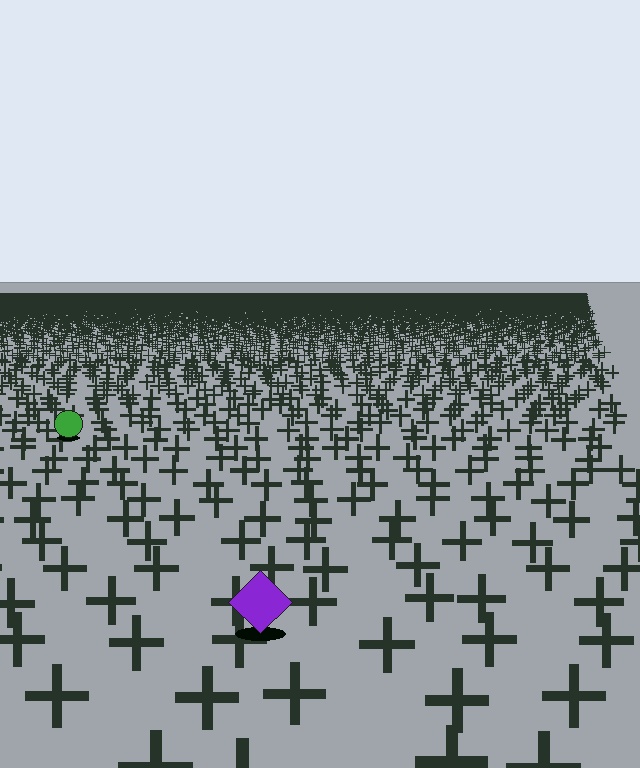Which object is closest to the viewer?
The purple diamond is closest. The texture marks near it are larger and more spread out.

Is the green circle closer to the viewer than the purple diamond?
No. The purple diamond is closer — you can tell from the texture gradient: the ground texture is coarser near it.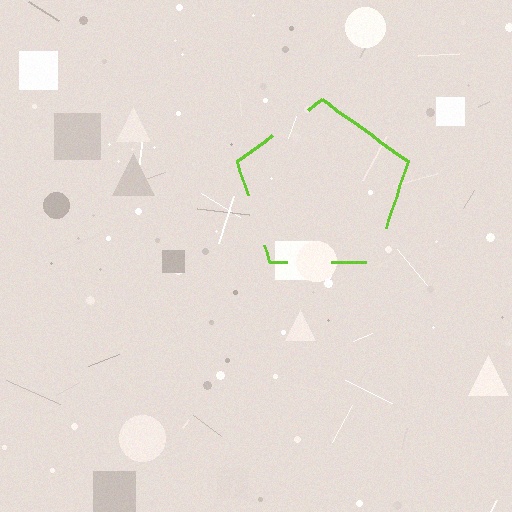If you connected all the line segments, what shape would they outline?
They would outline a pentagon.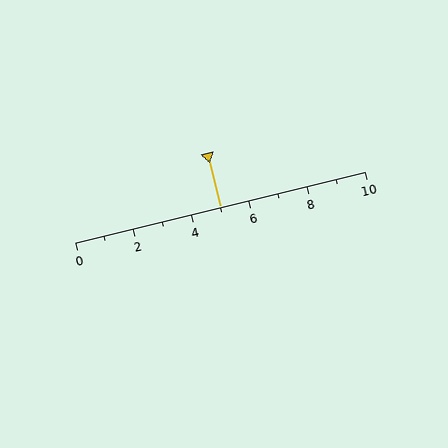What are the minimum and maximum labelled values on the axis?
The axis runs from 0 to 10.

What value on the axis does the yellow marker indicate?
The marker indicates approximately 5.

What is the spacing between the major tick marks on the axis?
The major ticks are spaced 2 apart.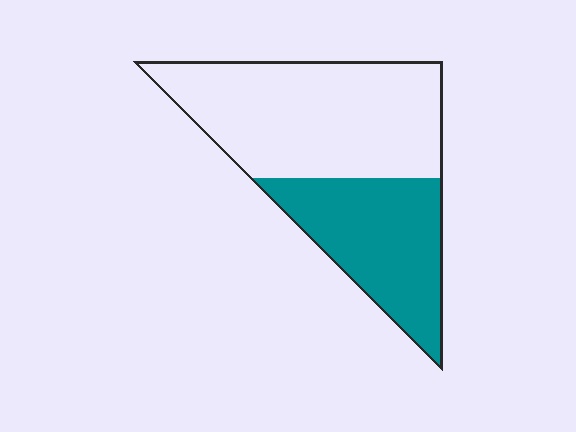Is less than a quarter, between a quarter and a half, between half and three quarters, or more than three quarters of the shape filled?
Between a quarter and a half.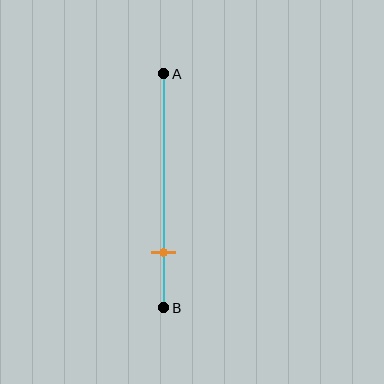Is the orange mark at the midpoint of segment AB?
No, the mark is at about 75% from A, not at the 50% midpoint.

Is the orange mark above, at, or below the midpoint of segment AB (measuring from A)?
The orange mark is below the midpoint of segment AB.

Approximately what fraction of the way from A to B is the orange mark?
The orange mark is approximately 75% of the way from A to B.